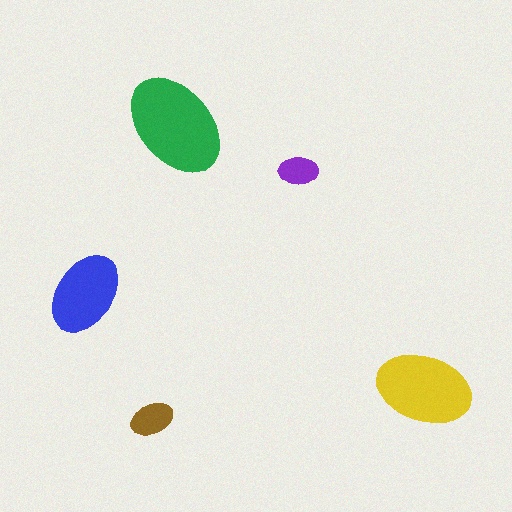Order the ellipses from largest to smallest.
the green one, the yellow one, the blue one, the brown one, the purple one.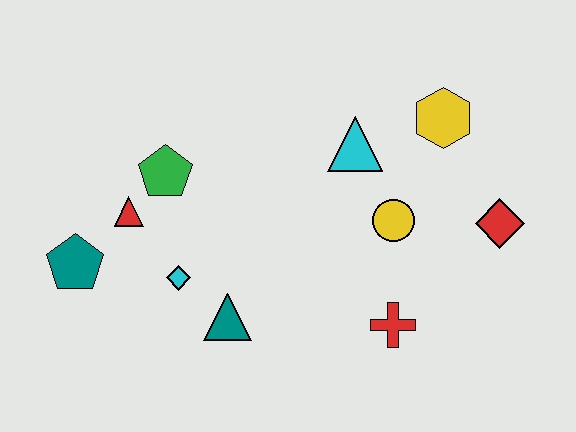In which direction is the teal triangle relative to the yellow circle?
The teal triangle is to the left of the yellow circle.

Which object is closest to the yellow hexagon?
The cyan triangle is closest to the yellow hexagon.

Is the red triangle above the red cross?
Yes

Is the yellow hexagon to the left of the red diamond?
Yes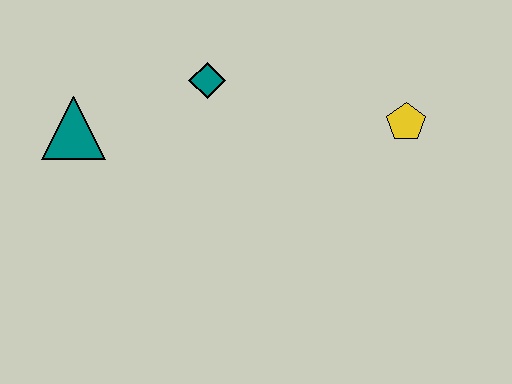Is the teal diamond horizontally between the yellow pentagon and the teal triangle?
Yes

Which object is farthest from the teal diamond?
The yellow pentagon is farthest from the teal diamond.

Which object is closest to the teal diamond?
The teal triangle is closest to the teal diamond.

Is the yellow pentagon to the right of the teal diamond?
Yes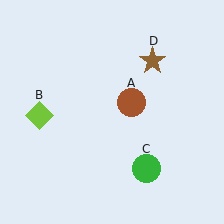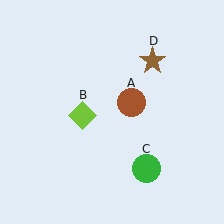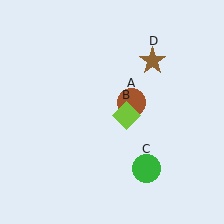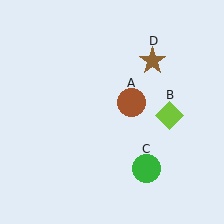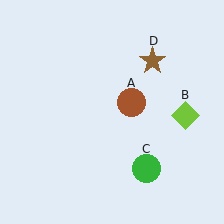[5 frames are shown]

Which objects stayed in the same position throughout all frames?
Brown circle (object A) and green circle (object C) and brown star (object D) remained stationary.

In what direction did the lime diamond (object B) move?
The lime diamond (object B) moved right.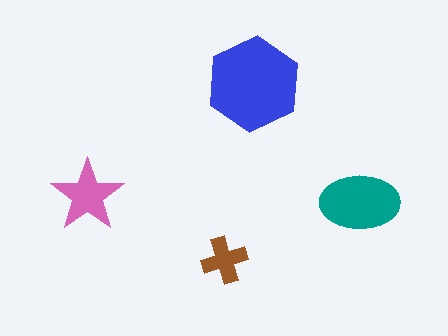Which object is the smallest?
The brown cross.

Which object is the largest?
The blue hexagon.